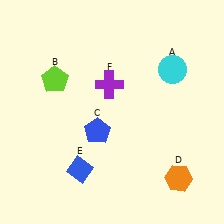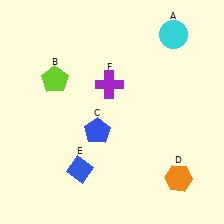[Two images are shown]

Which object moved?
The cyan circle (A) moved up.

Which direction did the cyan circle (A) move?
The cyan circle (A) moved up.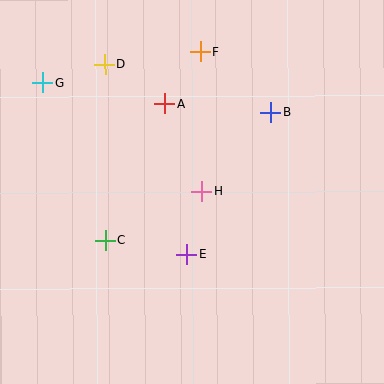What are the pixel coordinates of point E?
Point E is at (187, 254).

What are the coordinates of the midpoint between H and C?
The midpoint between H and C is at (154, 216).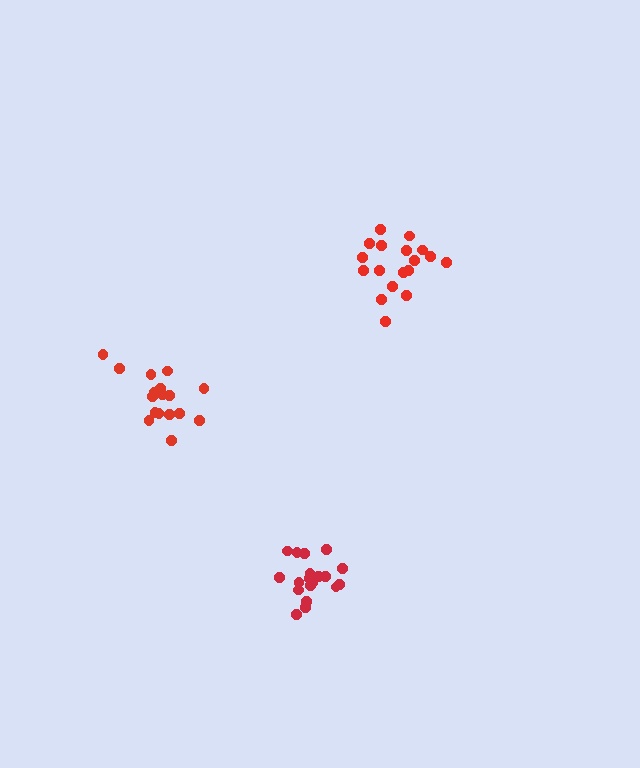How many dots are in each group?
Group 1: 19 dots, Group 2: 17 dots, Group 3: 18 dots (54 total).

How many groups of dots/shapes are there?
There are 3 groups.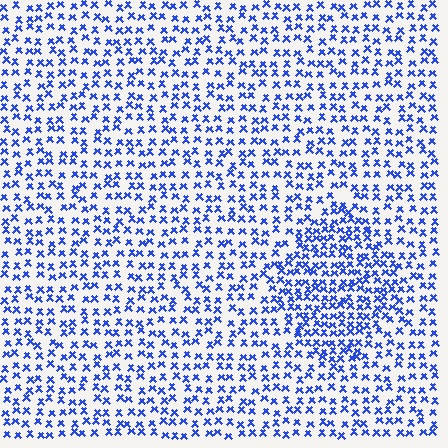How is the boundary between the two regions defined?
The boundary is defined by a change in element density (approximately 1.7x ratio). All elements are the same color, size, and shape.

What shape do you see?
I see a diamond.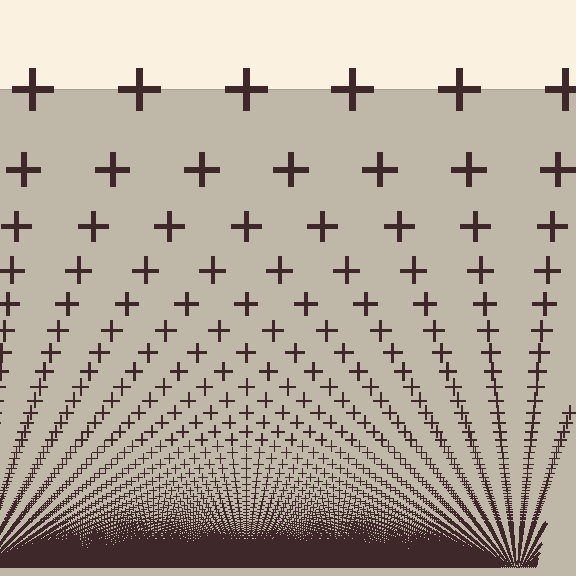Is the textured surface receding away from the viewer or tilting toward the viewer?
The surface appears to tilt toward the viewer. Texture elements get larger and sparser toward the top.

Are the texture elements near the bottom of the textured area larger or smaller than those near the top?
Smaller. The gradient is inverted — elements near the bottom are smaller and denser.